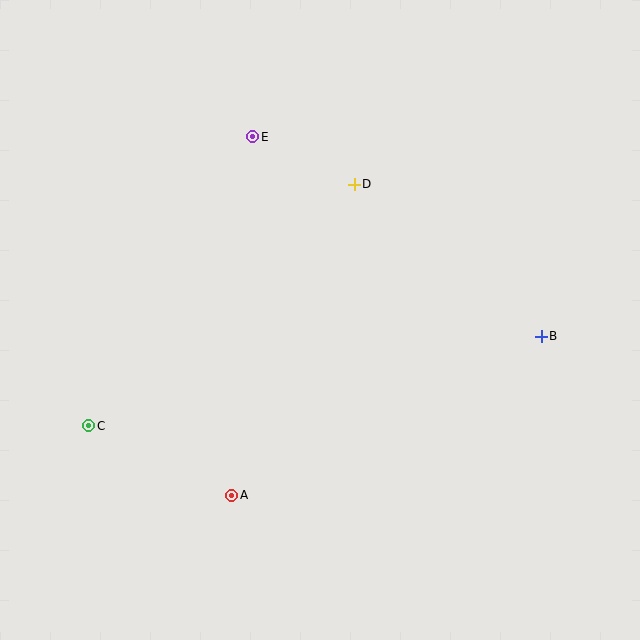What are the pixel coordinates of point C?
Point C is at (89, 426).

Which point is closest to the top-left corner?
Point E is closest to the top-left corner.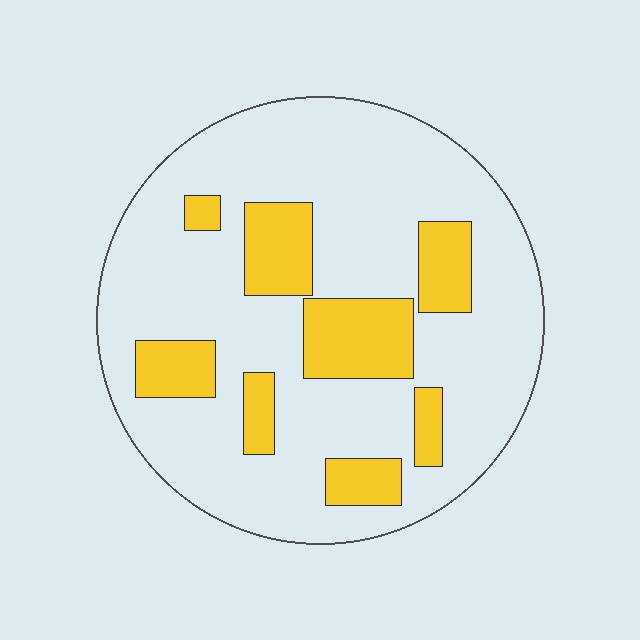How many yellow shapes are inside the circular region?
8.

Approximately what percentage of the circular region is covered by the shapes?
Approximately 20%.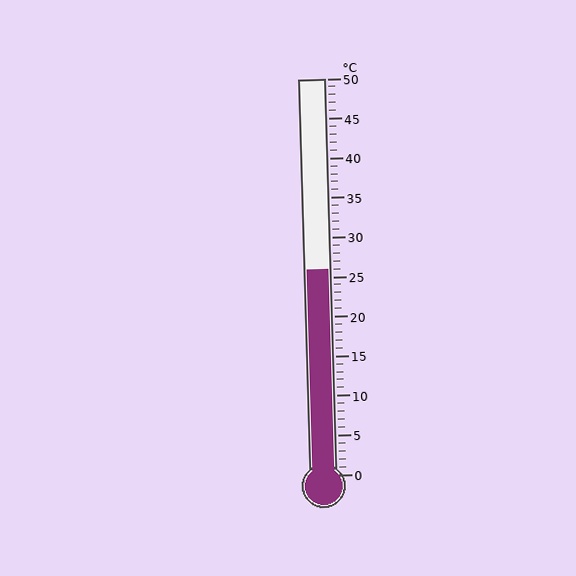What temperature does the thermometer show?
The thermometer shows approximately 26°C.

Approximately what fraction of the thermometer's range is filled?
The thermometer is filled to approximately 50% of its range.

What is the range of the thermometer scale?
The thermometer scale ranges from 0°C to 50°C.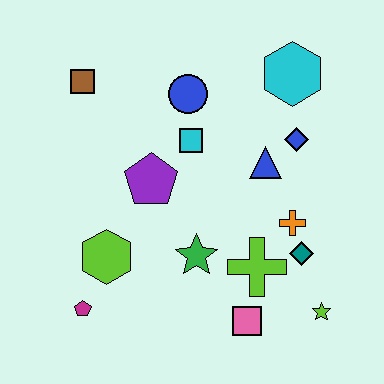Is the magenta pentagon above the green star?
No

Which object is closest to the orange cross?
The teal diamond is closest to the orange cross.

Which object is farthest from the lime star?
The brown square is farthest from the lime star.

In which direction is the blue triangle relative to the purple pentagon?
The blue triangle is to the right of the purple pentagon.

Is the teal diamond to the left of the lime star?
Yes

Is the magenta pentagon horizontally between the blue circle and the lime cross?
No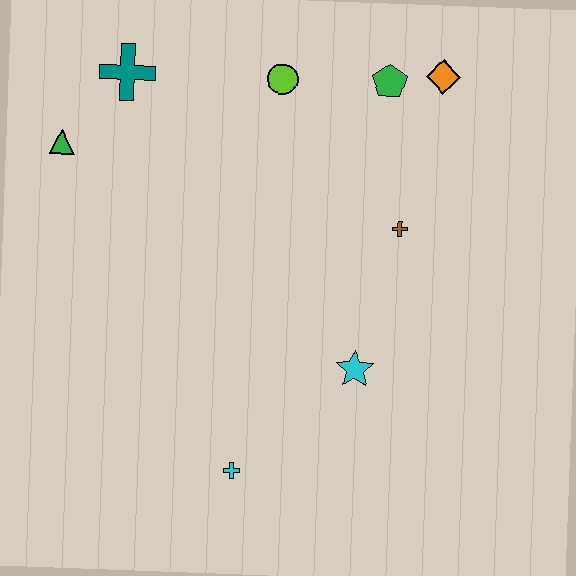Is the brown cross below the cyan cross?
No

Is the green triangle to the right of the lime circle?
No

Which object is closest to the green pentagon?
The orange diamond is closest to the green pentagon.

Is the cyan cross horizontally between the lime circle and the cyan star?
No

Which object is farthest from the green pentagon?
The cyan cross is farthest from the green pentagon.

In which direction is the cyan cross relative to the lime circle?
The cyan cross is below the lime circle.